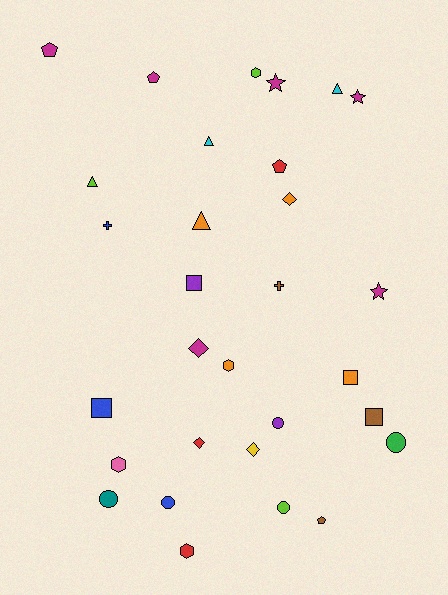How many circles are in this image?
There are 5 circles.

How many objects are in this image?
There are 30 objects.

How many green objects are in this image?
There is 1 green object.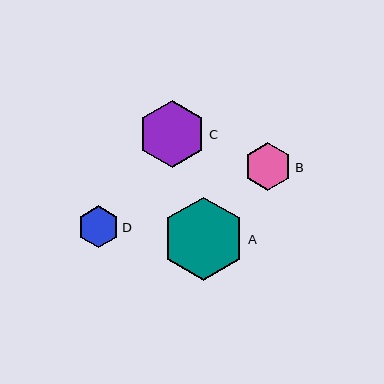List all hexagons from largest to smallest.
From largest to smallest: A, C, B, D.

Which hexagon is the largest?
Hexagon A is the largest with a size of approximately 83 pixels.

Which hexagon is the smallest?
Hexagon D is the smallest with a size of approximately 42 pixels.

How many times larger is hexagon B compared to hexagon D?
Hexagon B is approximately 1.2 times the size of hexagon D.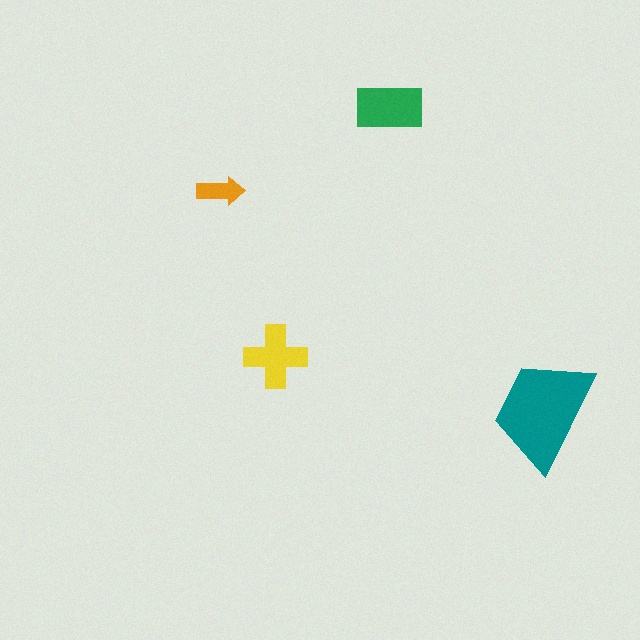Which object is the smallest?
The orange arrow.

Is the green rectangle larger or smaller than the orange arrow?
Larger.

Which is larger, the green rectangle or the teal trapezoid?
The teal trapezoid.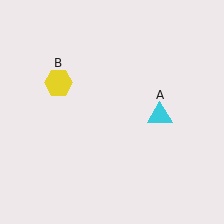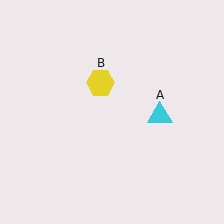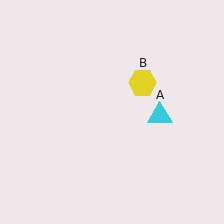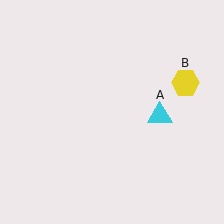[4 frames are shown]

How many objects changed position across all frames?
1 object changed position: yellow hexagon (object B).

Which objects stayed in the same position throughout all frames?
Cyan triangle (object A) remained stationary.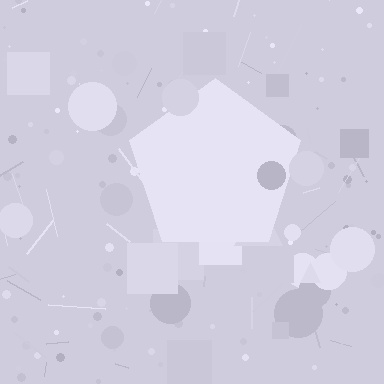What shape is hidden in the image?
A pentagon is hidden in the image.